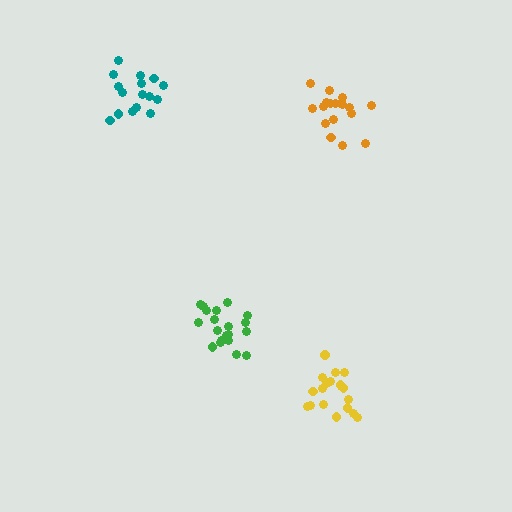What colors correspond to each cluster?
The clusters are colored: green, orange, yellow, teal.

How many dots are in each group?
Group 1: 20 dots, Group 2: 17 dots, Group 3: 19 dots, Group 4: 16 dots (72 total).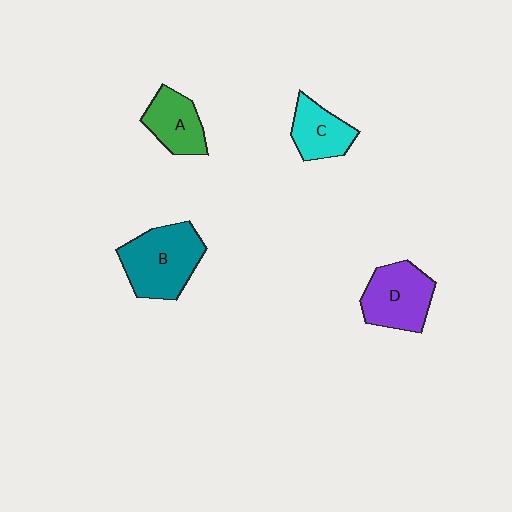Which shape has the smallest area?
Shape C (cyan).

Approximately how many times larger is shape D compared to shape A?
Approximately 1.3 times.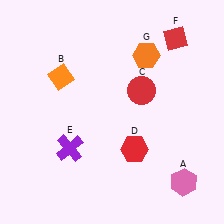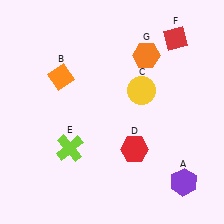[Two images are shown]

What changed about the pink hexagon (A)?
In Image 1, A is pink. In Image 2, it changed to purple.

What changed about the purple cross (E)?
In Image 1, E is purple. In Image 2, it changed to lime.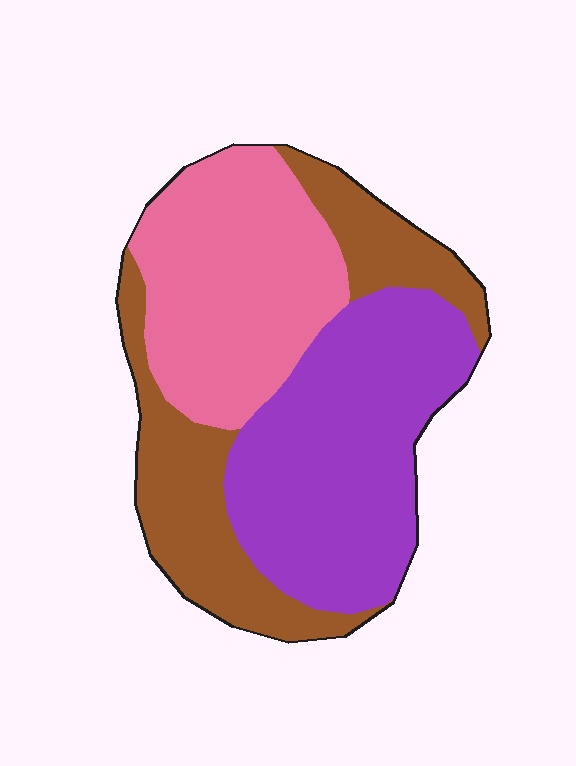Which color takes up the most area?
Purple, at roughly 40%.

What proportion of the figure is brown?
Brown takes up about one quarter (1/4) of the figure.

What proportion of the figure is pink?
Pink covers 32% of the figure.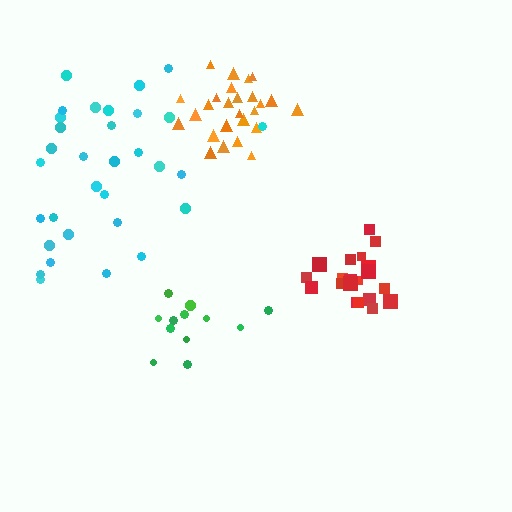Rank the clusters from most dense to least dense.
red, orange, green, cyan.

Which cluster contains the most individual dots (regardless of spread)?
Cyan (32).